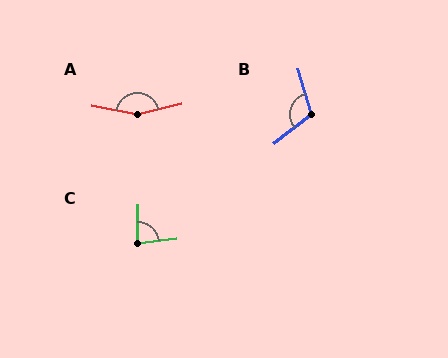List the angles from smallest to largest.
C (82°), B (112°), A (156°).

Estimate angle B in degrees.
Approximately 112 degrees.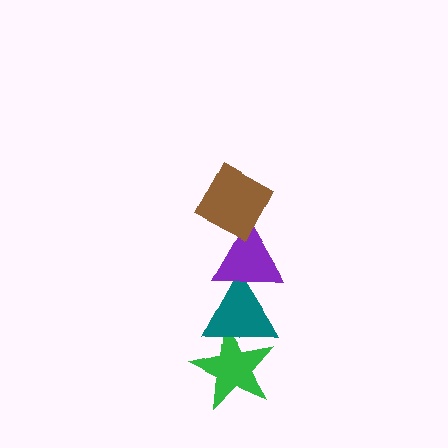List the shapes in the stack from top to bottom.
From top to bottom: the brown diamond, the purple triangle, the teal triangle, the green star.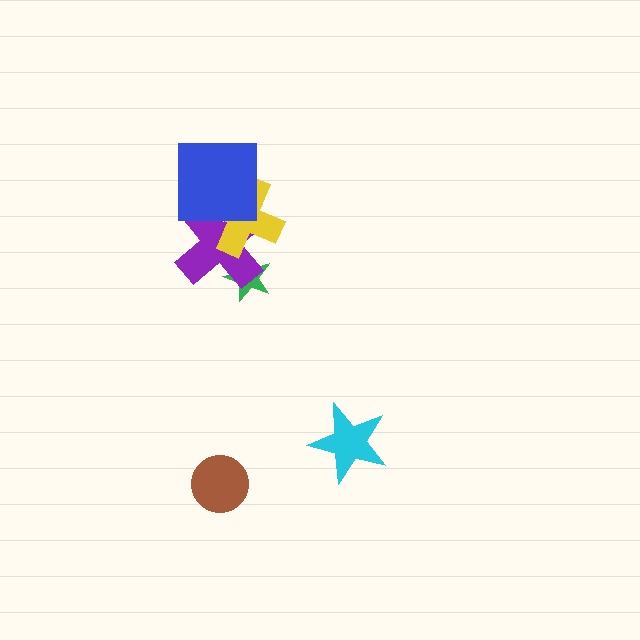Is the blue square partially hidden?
No, no other shape covers it.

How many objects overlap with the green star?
1 object overlaps with the green star.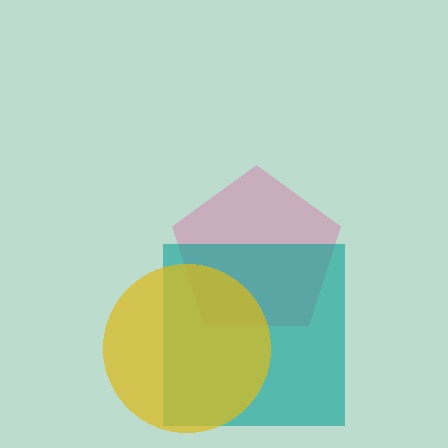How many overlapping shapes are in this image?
There are 3 overlapping shapes in the image.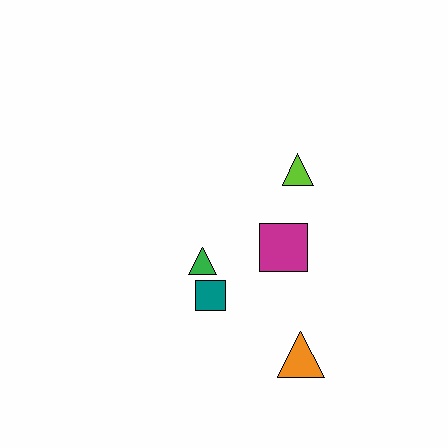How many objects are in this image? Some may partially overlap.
There are 5 objects.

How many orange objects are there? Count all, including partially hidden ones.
There is 1 orange object.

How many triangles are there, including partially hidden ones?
There are 3 triangles.